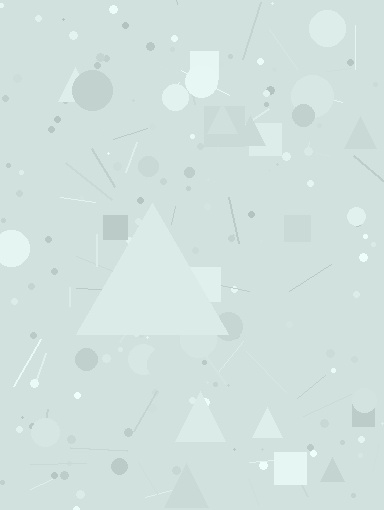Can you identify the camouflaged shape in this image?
The camouflaged shape is a triangle.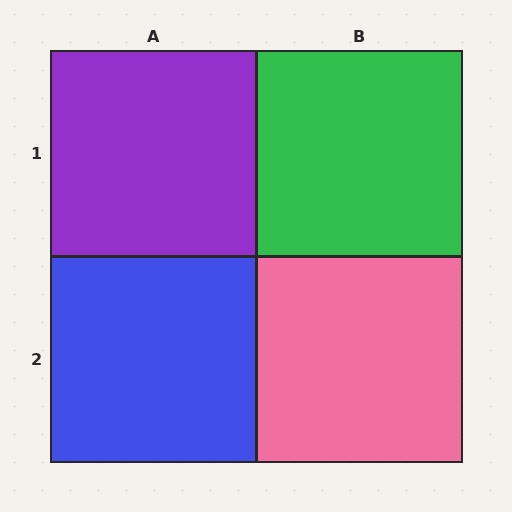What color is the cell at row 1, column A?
Purple.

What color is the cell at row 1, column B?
Green.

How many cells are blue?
1 cell is blue.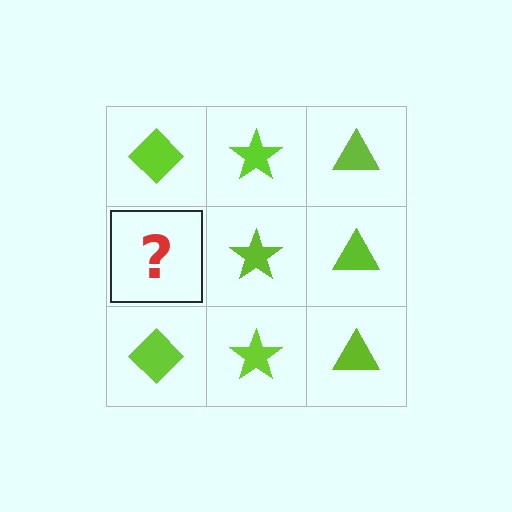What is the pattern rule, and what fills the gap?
The rule is that each column has a consistent shape. The gap should be filled with a lime diamond.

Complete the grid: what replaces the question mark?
The question mark should be replaced with a lime diamond.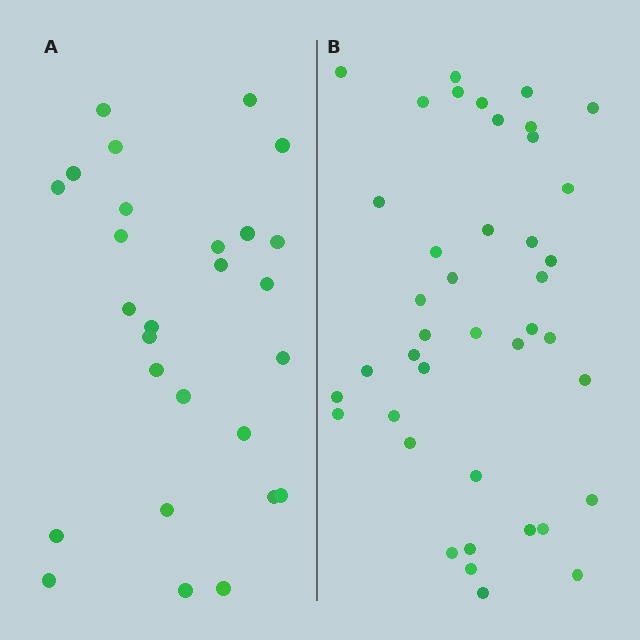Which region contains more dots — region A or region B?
Region B (the right region) has more dots.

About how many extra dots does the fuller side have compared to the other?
Region B has approximately 15 more dots than region A.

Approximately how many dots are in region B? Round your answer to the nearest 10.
About 40 dots. (The exact count is 41, which rounds to 40.)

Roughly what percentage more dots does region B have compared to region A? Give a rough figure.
About 50% more.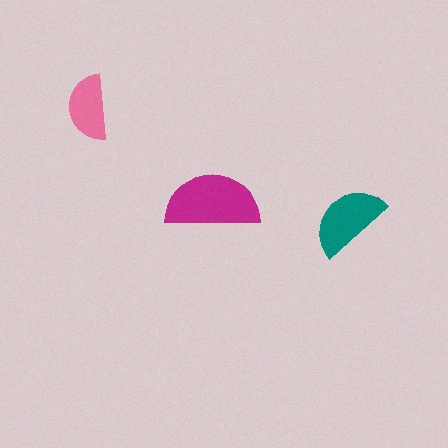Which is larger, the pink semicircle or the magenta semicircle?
The magenta one.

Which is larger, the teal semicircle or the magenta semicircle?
The magenta one.